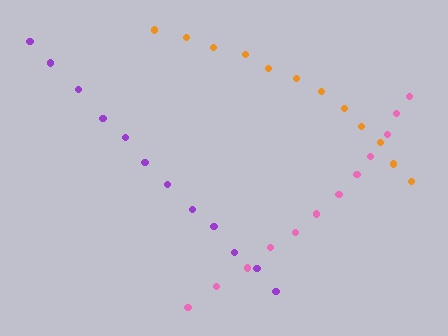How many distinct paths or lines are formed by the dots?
There are 3 distinct paths.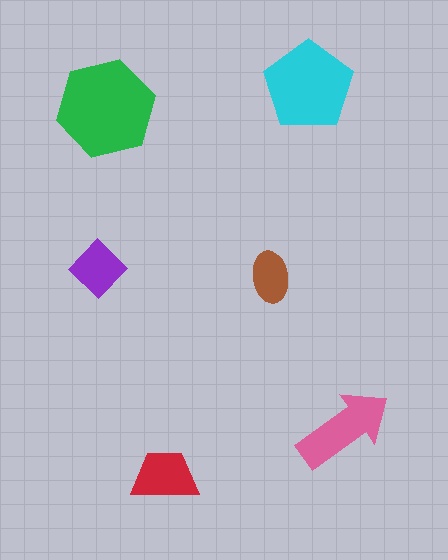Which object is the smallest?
The brown ellipse.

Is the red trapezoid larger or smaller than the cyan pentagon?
Smaller.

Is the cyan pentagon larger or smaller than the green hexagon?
Smaller.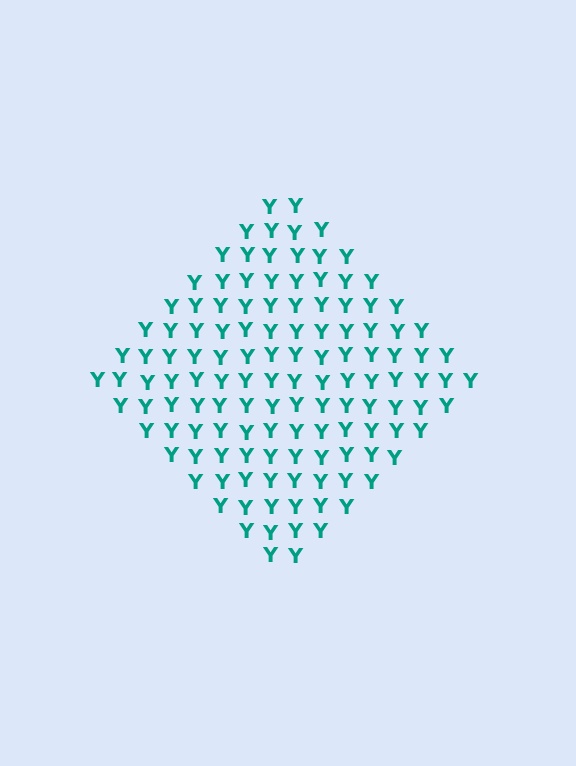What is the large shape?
The large shape is a diamond.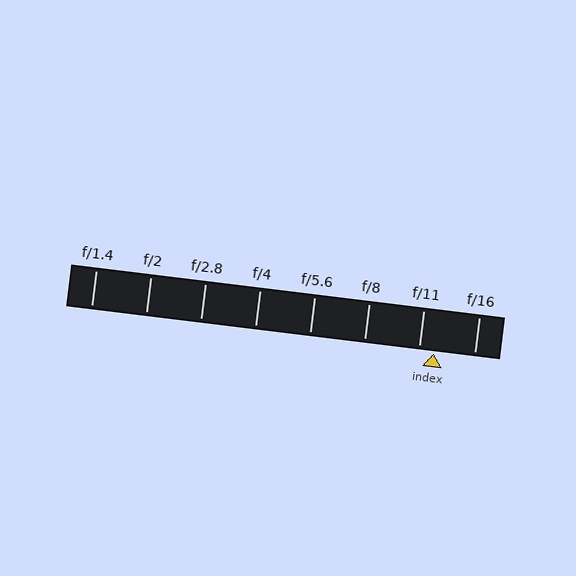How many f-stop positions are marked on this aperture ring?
There are 8 f-stop positions marked.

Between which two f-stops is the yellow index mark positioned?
The index mark is between f/11 and f/16.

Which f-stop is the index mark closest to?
The index mark is closest to f/11.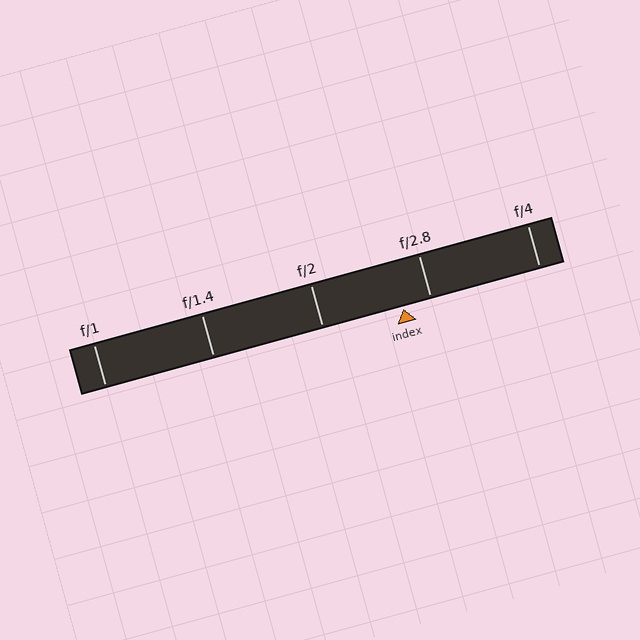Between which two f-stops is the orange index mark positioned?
The index mark is between f/2 and f/2.8.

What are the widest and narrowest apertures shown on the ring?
The widest aperture shown is f/1 and the narrowest is f/4.